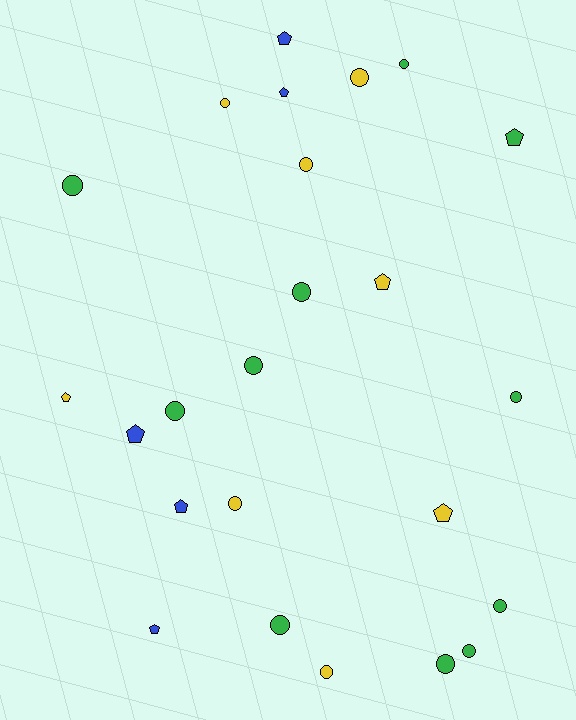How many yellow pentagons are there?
There are 3 yellow pentagons.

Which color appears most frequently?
Green, with 11 objects.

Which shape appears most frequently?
Circle, with 15 objects.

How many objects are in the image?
There are 24 objects.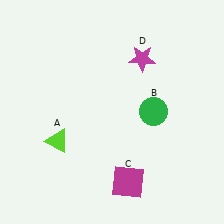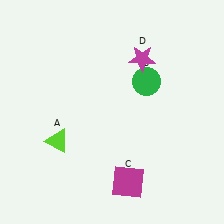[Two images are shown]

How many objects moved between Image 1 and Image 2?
1 object moved between the two images.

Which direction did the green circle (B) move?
The green circle (B) moved up.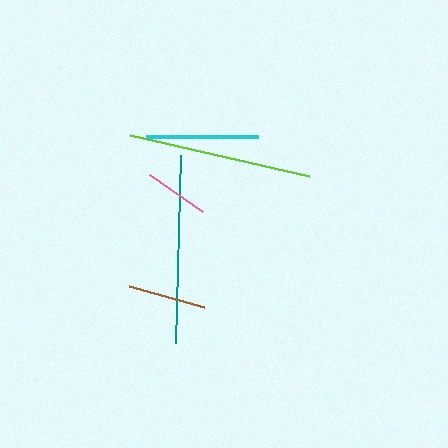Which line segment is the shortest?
The pink line is the shortest at approximately 64 pixels.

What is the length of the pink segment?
The pink segment is approximately 64 pixels long.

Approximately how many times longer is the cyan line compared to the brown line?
The cyan line is approximately 1.4 times the length of the brown line.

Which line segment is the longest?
The teal line is the longest at approximately 188 pixels.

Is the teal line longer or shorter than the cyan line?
The teal line is longer than the cyan line.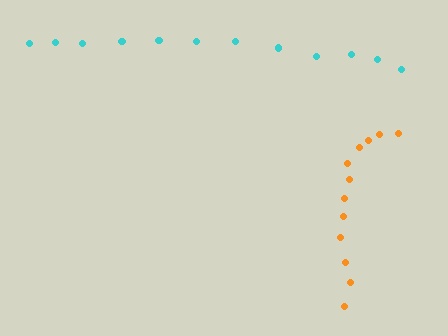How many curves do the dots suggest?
There are 2 distinct paths.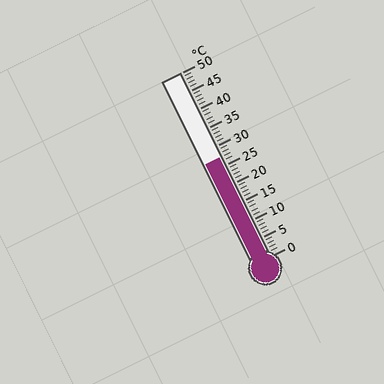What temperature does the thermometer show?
The thermometer shows approximately 27°C.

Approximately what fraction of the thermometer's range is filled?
The thermometer is filled to approximately 55% of its range.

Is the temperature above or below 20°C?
The temperature is above 20°C.